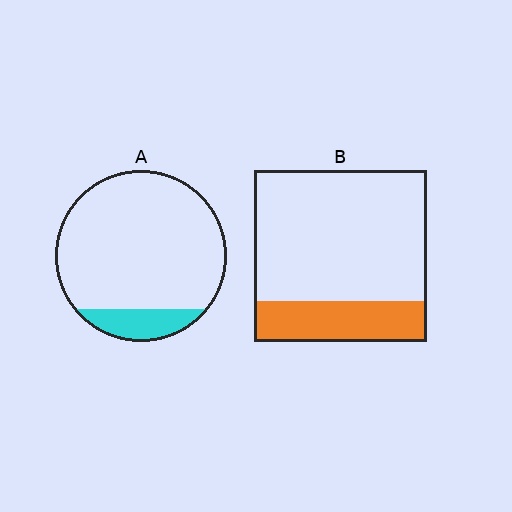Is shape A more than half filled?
No.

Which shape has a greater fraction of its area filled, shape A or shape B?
Shape B.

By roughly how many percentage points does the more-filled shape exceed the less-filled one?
By roughly 10 percentage points (B over A).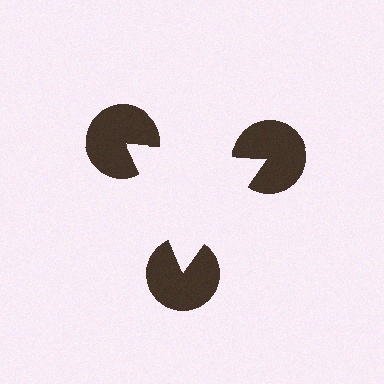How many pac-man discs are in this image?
There are 3 — one at each vertex of the illusory triangle.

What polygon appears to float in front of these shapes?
An illusory triangle — its edges are inferred from the aligned wedge cuts in the pac-man discs, not physically drawn.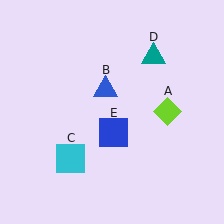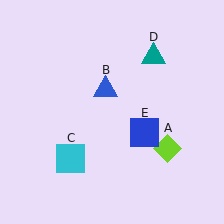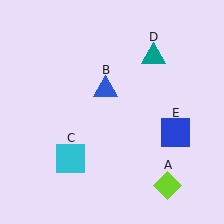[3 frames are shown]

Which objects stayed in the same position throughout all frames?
Blue triangle (object B) and cyan square (object C) and teal triangle (object D) remained stationary.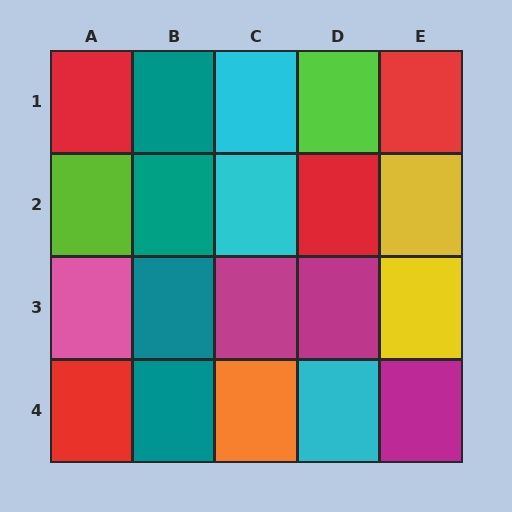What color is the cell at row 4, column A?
Red.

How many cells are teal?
4 cells are teal.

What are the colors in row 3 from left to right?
Pink, teal, magenta, magenta, yellow.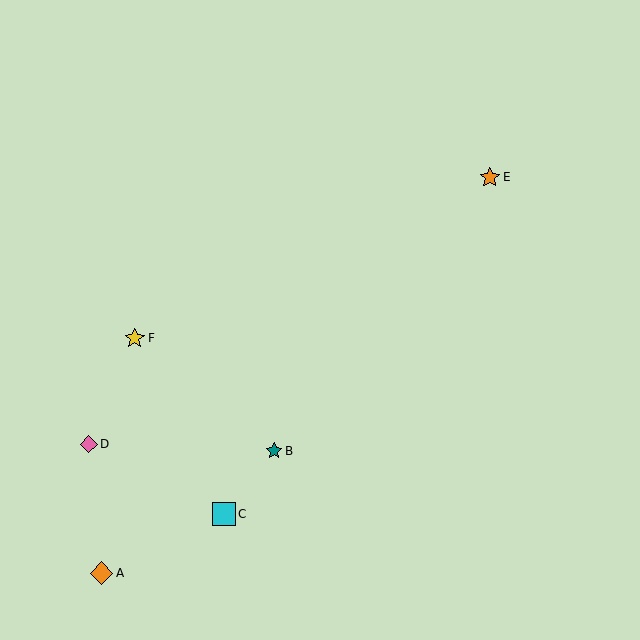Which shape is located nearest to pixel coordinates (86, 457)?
The pink diamond (labeled D) at (89, 444) is nearest to that location.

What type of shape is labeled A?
Shape A is an orange diamond.